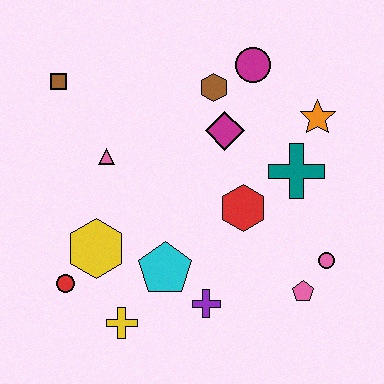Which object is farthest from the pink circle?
The brown square is farthest from the pink circle.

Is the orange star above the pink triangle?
Yes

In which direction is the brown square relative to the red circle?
The brown square is above the red circle.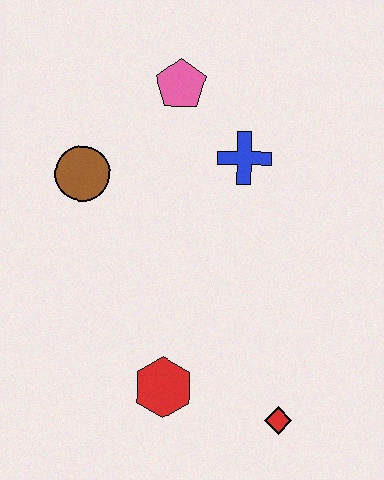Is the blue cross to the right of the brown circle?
Yes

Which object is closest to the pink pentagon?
The blue cross is closest to the pink pentagon.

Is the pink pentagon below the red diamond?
No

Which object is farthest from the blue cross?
The red diamond is farthest from the blue cross.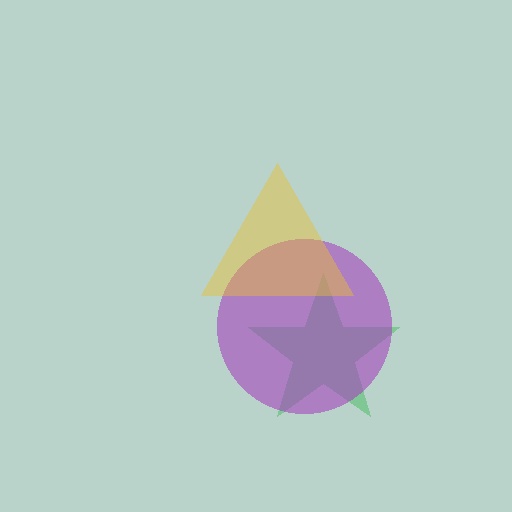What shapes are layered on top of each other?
The layered shapes are: a green star, a purple circle, a yellow triangle.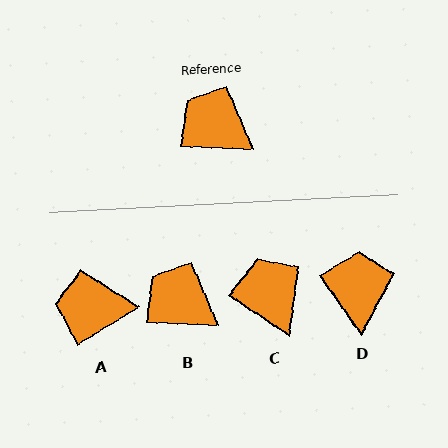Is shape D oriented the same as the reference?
No, it is off by about 51 degrees.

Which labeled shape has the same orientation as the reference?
B.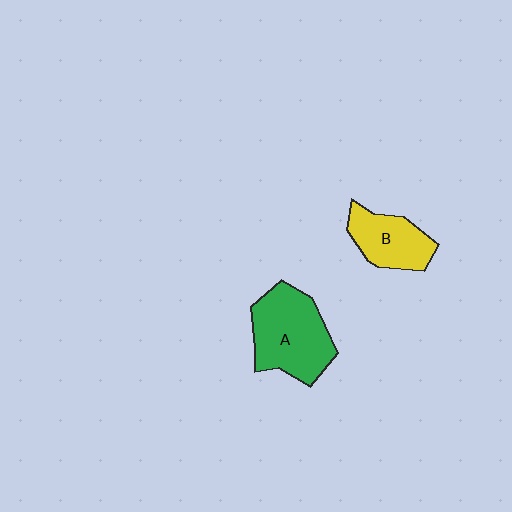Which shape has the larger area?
Shape A (green).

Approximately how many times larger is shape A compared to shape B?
Approximately 1.5 times.